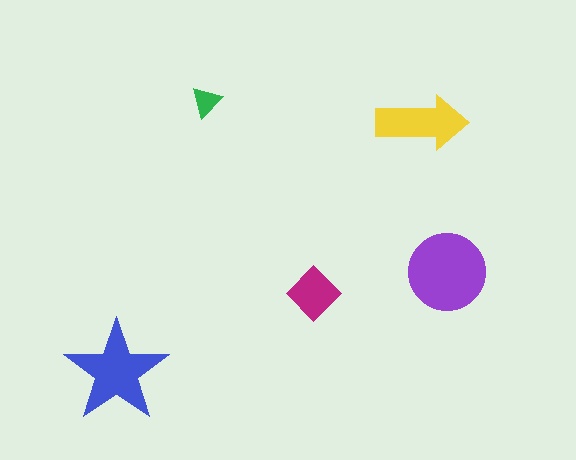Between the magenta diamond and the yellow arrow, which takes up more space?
The yellow arrow.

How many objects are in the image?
There are 5 objects in the image.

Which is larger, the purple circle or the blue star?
The purple circle.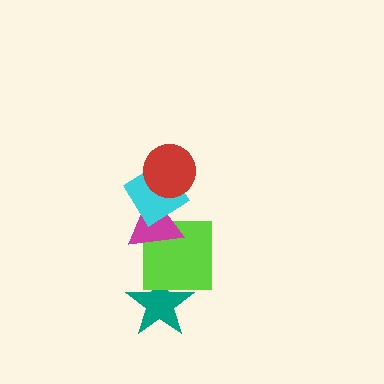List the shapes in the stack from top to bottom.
From top to bottom: the red circle, the cyan diamond, the magenta triangle, the lime square, the teal star.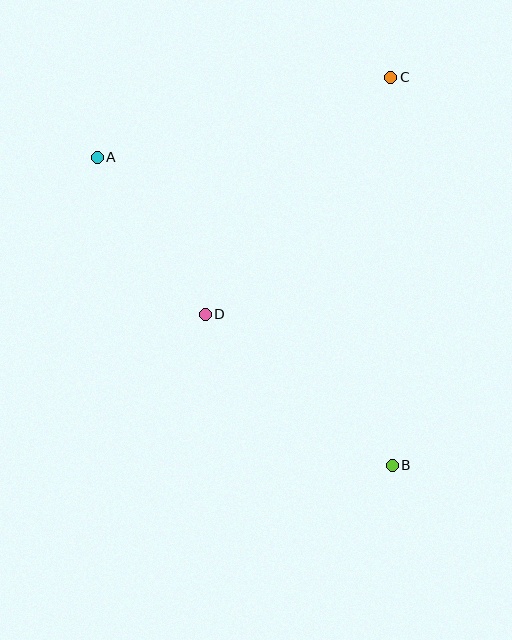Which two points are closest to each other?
Points A and D are closest to each other.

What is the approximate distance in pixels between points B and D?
The distance between B and D is approximately 240 pixels.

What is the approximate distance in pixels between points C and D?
The distance between C and D is approximately 301 pixels.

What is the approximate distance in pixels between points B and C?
The distance between B and C is approximately 388 pixels.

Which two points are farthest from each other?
Points A and B are farthest from each other.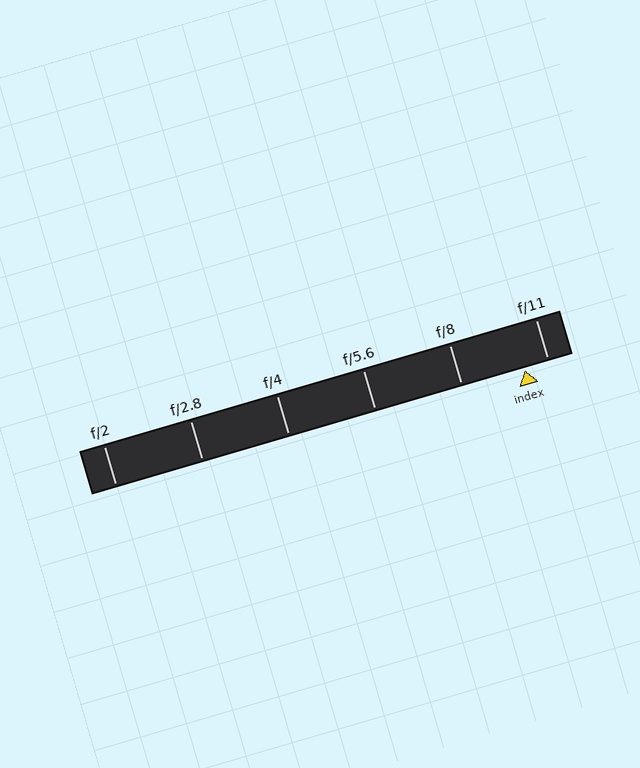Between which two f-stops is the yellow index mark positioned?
The index mark is between f/8 and f/11.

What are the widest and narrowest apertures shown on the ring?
The widest aperture shown is f/2 and the narrowest is f/11.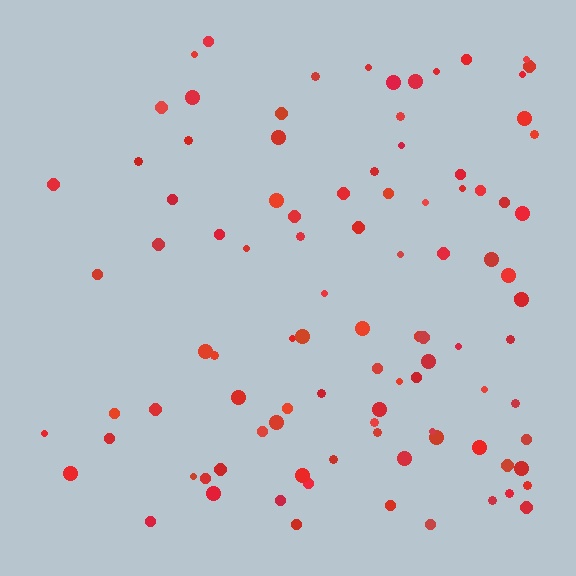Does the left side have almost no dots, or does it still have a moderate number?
Still a moderate number, just noticeably fewer than the right.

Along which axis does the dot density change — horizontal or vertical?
Horizontal.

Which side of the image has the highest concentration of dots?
The right.